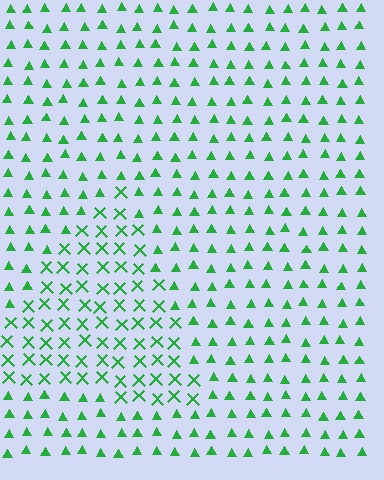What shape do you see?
I see a triangle.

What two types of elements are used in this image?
The image uses X marks inside the triangle region and triangles outside it.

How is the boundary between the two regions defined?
The boundary is defined by a change in element shape: X marks inside vs. triangles outside. All elements share the same color and spacing.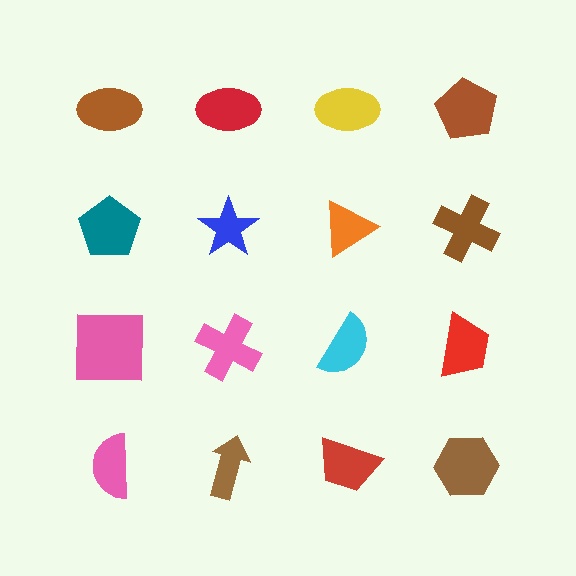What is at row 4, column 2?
A brown arrow.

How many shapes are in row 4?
4 shapes.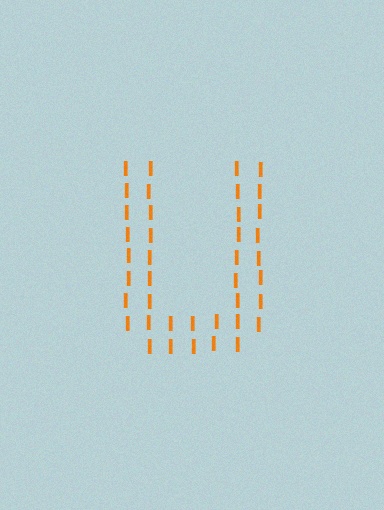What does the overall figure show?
The overall figure shows the letter U.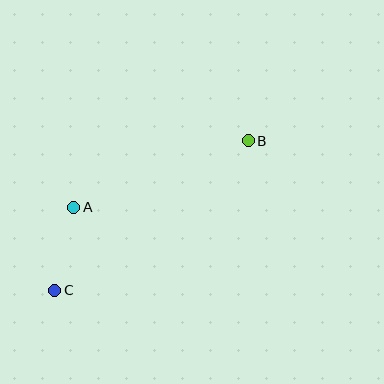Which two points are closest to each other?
Points A and C are closest to each other.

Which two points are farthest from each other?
Points B and C are farthest from each other.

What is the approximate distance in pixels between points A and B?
The distance between A and B is approximately 187 pixels.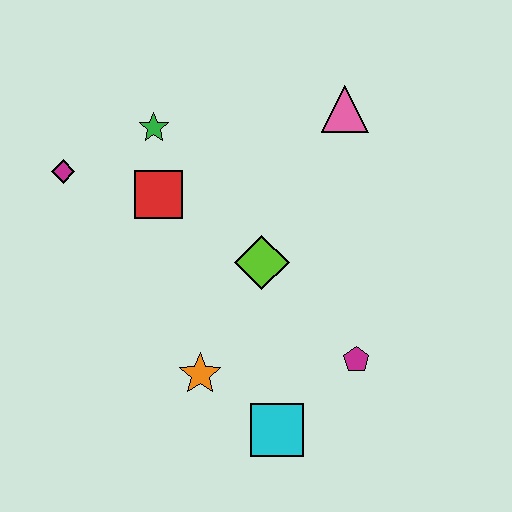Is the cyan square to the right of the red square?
Yes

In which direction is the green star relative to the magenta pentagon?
The green star is above the magenta pentagon.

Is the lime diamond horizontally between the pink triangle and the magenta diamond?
Yes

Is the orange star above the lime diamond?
No